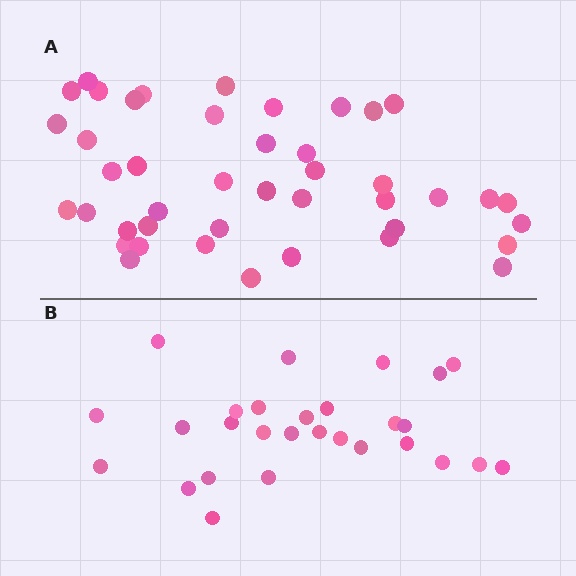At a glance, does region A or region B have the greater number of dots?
Region A (the top region) has more dots.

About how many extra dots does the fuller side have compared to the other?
Region A has approximately 15 more dots than region B.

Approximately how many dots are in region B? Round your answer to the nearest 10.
About 30 dots. (The exact count is 28, which rounds to 30.)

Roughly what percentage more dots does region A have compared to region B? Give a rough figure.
About 55% more.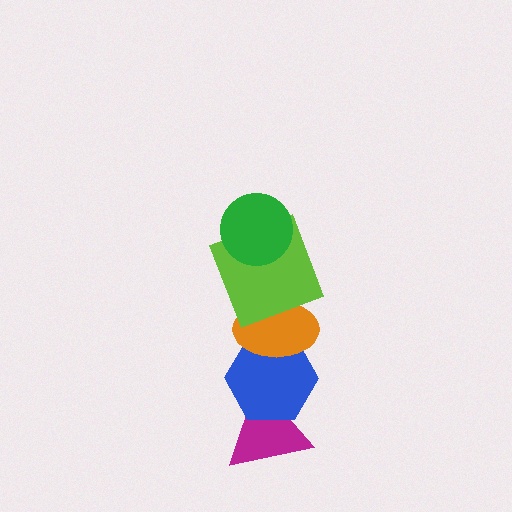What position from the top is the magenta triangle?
The magenta triangle is 5th from the top.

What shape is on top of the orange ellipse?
The lime square is on top of the orange ellipse.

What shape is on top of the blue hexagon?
The orange ellipse is on top of the blue hexagon.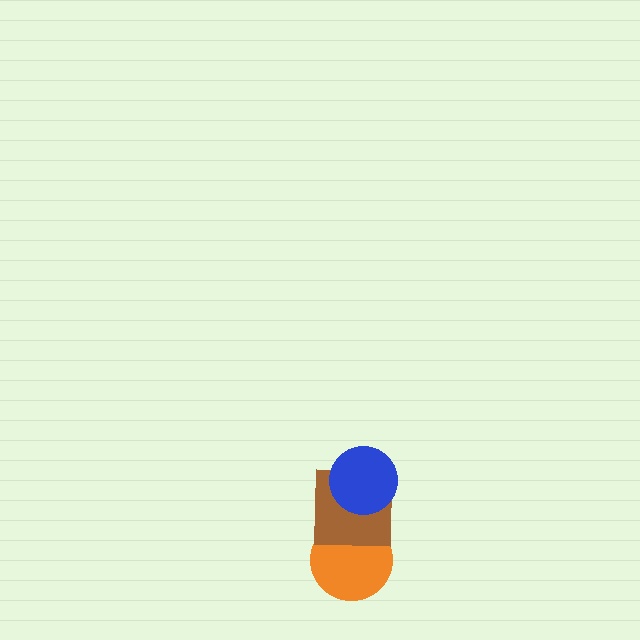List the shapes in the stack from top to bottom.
From top to bottom: the blue circle, the brown square, the orange circle.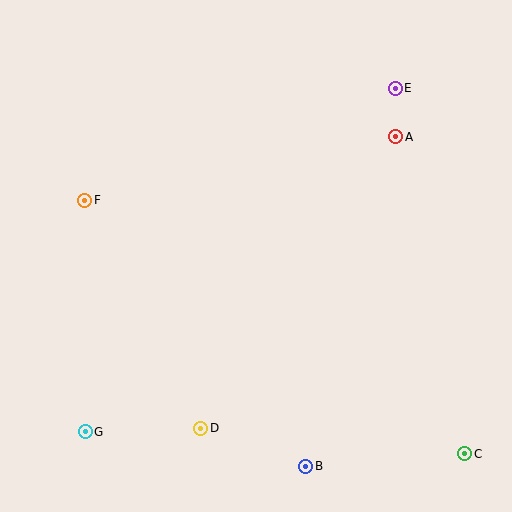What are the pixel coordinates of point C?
Point C is at (465, 454).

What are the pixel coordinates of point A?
Point A is at (396, 137).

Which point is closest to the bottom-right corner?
Point C is closest to the bottom-right corner.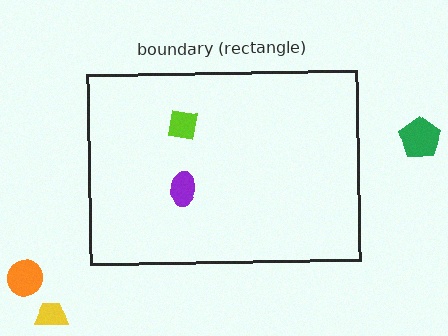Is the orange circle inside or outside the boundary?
Outside.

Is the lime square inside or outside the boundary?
Inside.